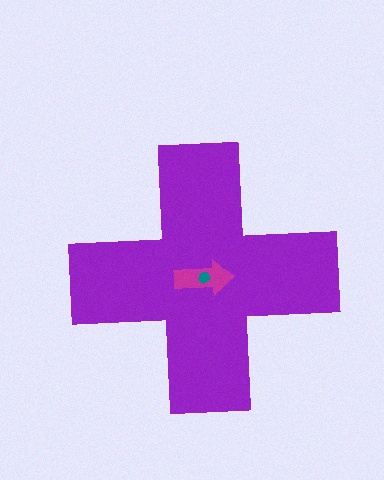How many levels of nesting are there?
3.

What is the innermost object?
The teal pentagon.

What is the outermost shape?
The purple cross.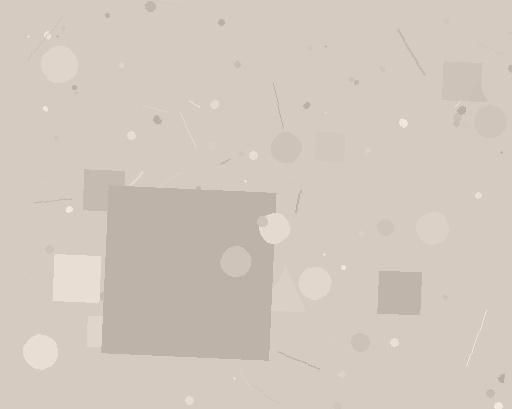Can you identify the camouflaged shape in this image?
The camouflaged shape is a square.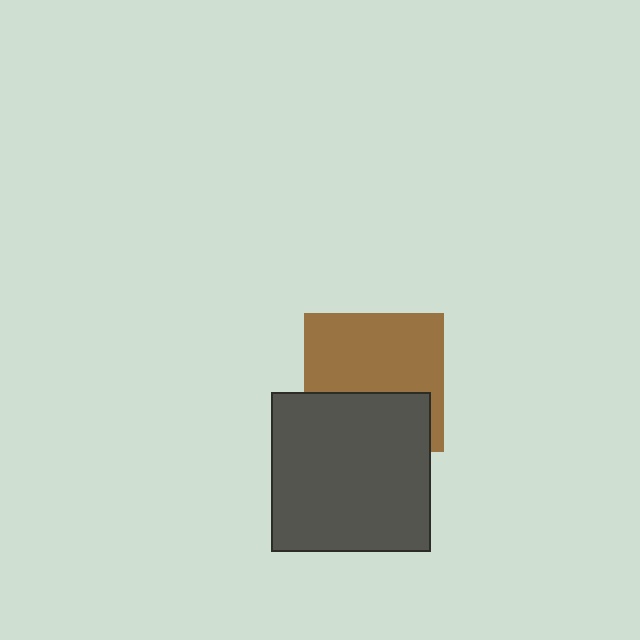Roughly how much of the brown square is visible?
About half of it is visible (roughly 60%).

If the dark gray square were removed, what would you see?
You would see the complete brown square.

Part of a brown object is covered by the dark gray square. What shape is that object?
It is a square.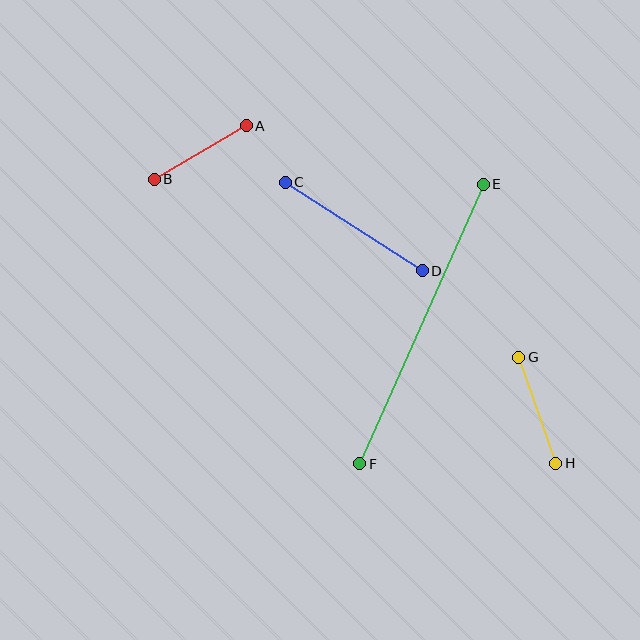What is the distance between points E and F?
The distance is approximately 305 pixels.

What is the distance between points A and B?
The distance is approximately 106 pixels.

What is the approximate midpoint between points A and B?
The midpoint is at approximately (200, 152) pixels.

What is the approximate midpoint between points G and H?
The midpoint is at approximately (537, 410) pixels.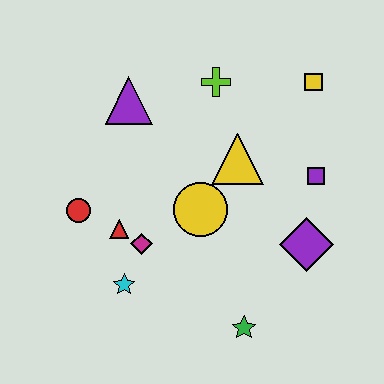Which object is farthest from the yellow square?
The cyan star is farthest from the yellow square.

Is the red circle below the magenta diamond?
No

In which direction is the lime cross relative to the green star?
The lime cross is above the green star.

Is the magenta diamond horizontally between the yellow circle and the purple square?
No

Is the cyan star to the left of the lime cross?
Yes